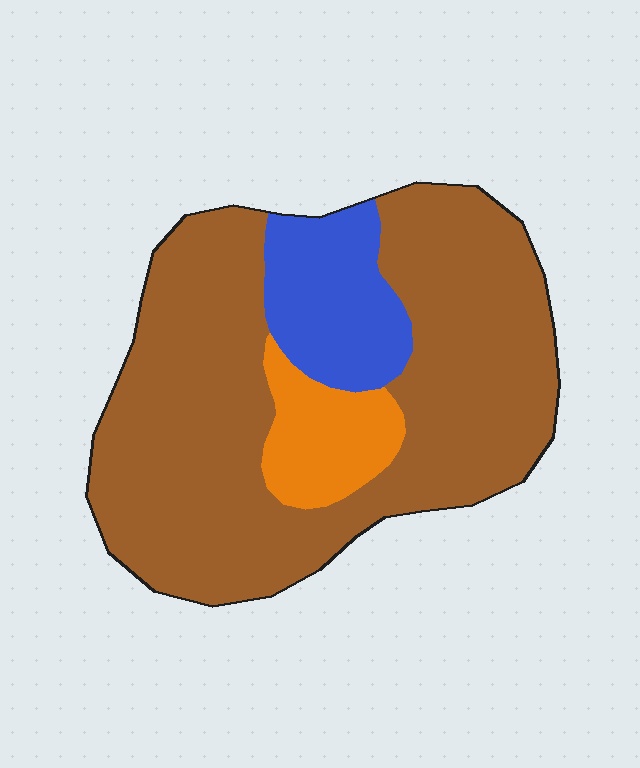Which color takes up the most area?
Brown, at roughly 75%.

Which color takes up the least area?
Orange, at roughly 10%.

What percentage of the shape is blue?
Blue takes up about one eighth (1/8) of the shape.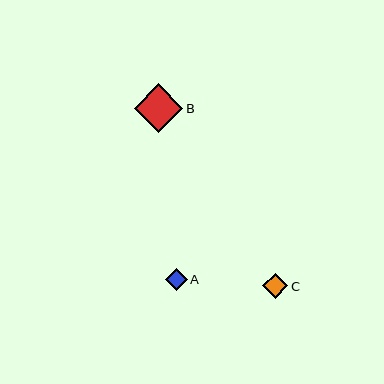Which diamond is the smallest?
Diamond A is the smallest with a size of approximately 22 pixels.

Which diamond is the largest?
Diamond B is the largest with a size of approximately 49 pixels.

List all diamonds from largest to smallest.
From largest to smallest: B, C, A.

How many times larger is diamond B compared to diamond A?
Diamond B is approximately 2.2 times the size of diamond A.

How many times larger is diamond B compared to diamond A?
Diamond B is approximately 2.2 times the size of diamond A.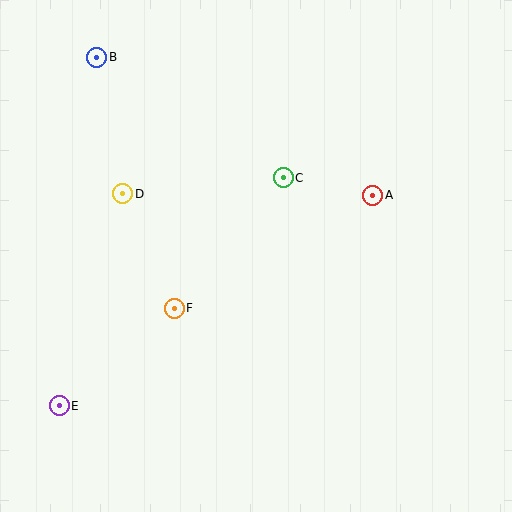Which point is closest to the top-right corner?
Point A is closest to the top-right corner.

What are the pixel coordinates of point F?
Point F is at (174, 308).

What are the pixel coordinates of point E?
Point E is at (59, 406).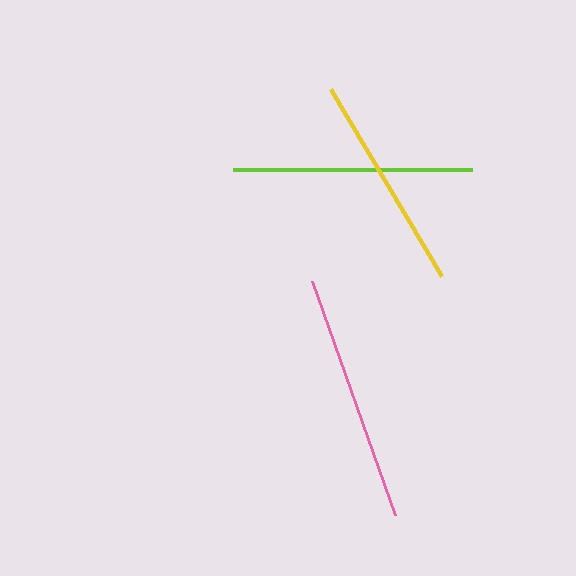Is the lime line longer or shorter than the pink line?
The pink line is longer than the lime line.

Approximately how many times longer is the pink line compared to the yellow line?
The pink line is approximately 1.1 times the length of the yellow line.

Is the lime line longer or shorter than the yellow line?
The lime line is longer than the yellow line.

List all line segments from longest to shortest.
From longest to shortest: pink, lime, yellow.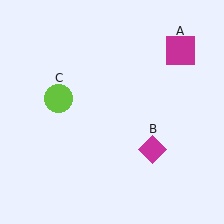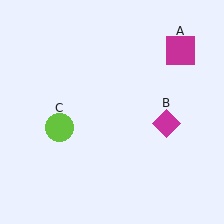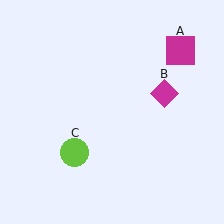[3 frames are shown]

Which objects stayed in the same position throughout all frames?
Magenta square (object A) remained stationary.